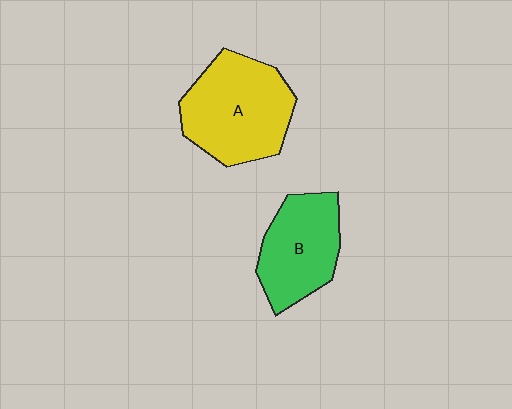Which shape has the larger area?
Shape A (yellow).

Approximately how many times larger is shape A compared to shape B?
Approximately 1.3 times.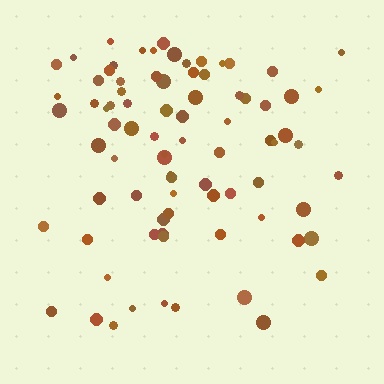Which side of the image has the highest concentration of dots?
The top.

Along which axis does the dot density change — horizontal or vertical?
Vertical.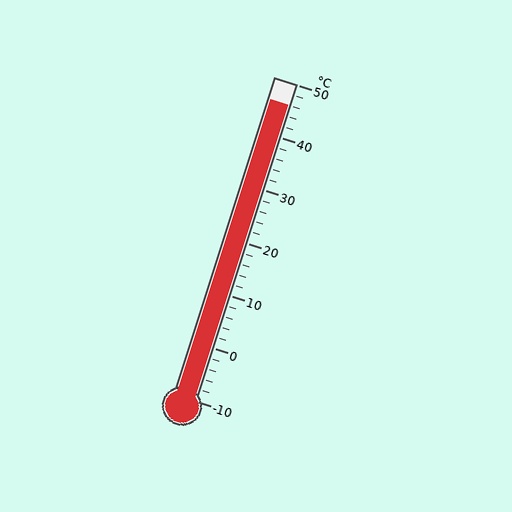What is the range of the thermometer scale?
The thermometer scale ranges from -10°C to 50°C.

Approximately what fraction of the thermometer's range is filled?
The thermometer is filled to approximately 95% of its range.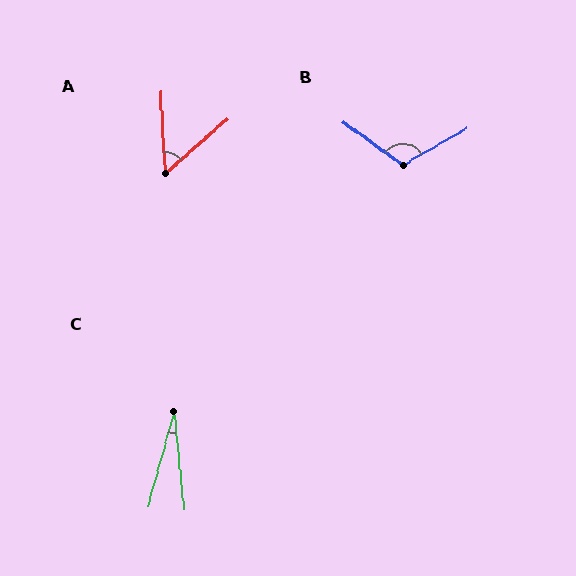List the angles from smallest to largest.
C (21°), A (52°), B (114°).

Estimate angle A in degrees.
Approximately 52 degrees.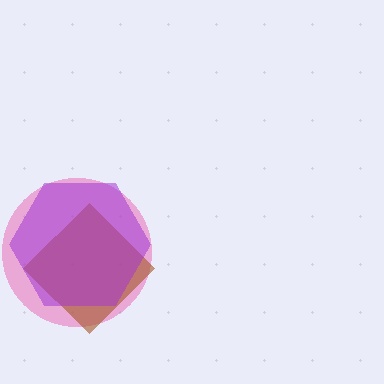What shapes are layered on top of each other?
The layered shapes are: a pink circle, a brown diamond, a purple hexagon.